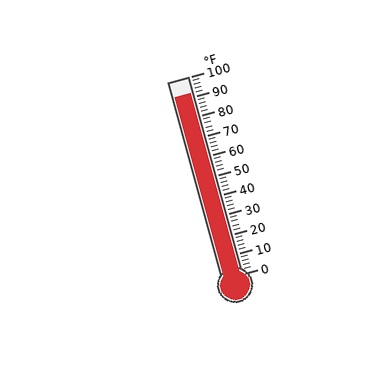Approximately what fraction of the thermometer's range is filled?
The thermometer is filled to approximately 90% of its range.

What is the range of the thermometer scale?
The thermometer scale ranges from 0°F to 100°F.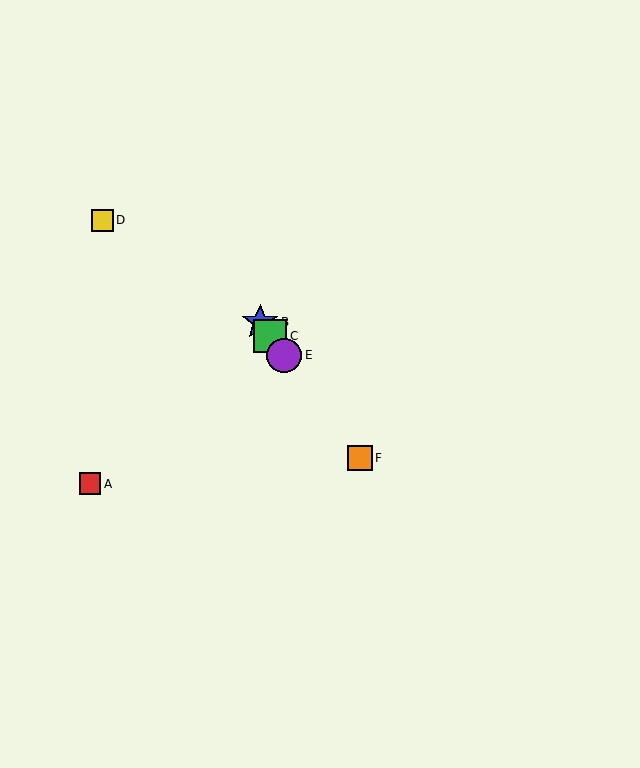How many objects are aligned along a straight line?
4 objects (B, C, E, F) are aligned along a straight line.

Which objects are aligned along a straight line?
Objects B, C, E, F are aligned along a straight line.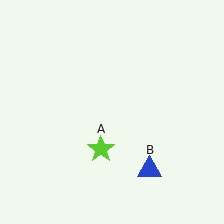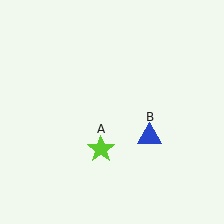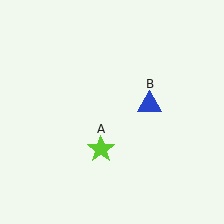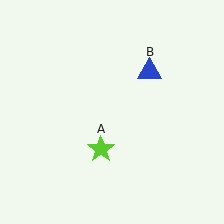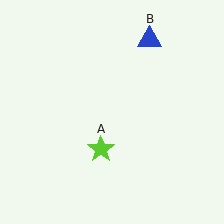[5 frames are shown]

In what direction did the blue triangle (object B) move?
The blue triangle (object B) moved up.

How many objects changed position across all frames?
1 object changed position: blue triangle (object B).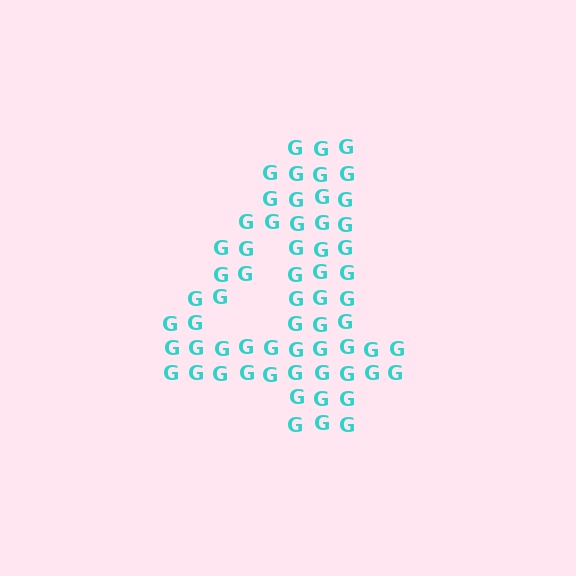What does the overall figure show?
The overall figure shows the digit 4.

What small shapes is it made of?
It is made of small letter G's.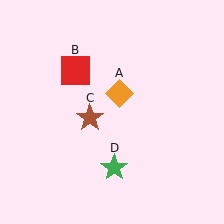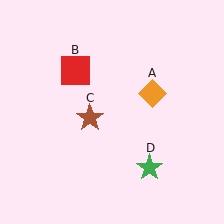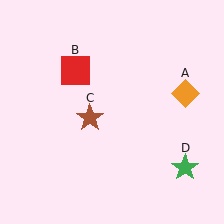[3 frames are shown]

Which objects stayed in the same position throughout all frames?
Red square (object B) and brown star (object C) remained stationary.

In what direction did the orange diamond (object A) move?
The orange diamond (object A) moved right.